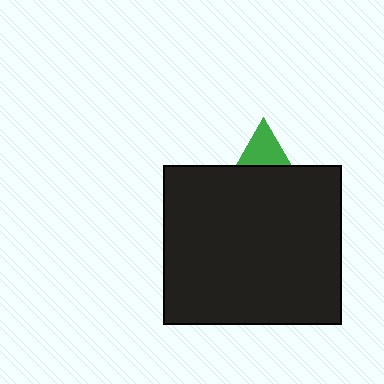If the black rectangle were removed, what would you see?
You would see the complete green triangle.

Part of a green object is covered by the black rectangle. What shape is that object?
It is a triangle.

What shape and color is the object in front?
The object in front is a black rectangle.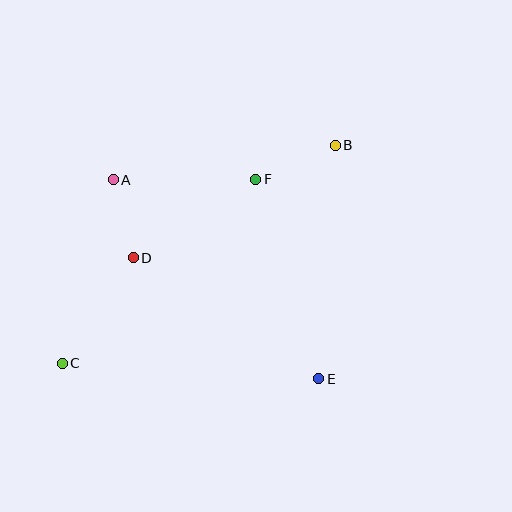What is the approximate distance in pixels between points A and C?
The distance between A and C is approximately 190 pixels.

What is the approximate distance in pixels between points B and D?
The distance between B and D is approximately 231 pixels.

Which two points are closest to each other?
Points A and D are closest to each other.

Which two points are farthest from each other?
Points B and C are farthest from each other.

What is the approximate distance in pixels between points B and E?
The distance between B and E is approximately 234 pixels.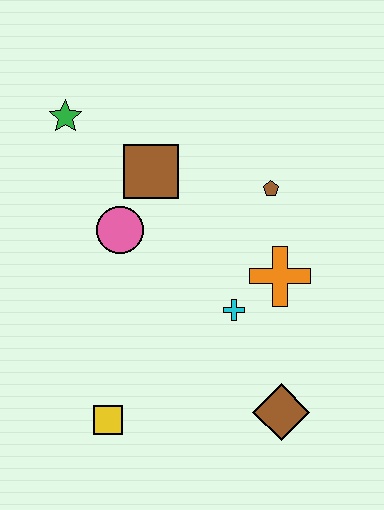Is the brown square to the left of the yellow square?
No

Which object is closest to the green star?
The brown square is closest to the green star.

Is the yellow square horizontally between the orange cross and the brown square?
No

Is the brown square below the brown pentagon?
No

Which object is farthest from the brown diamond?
The green star is farthest from the brown diamond.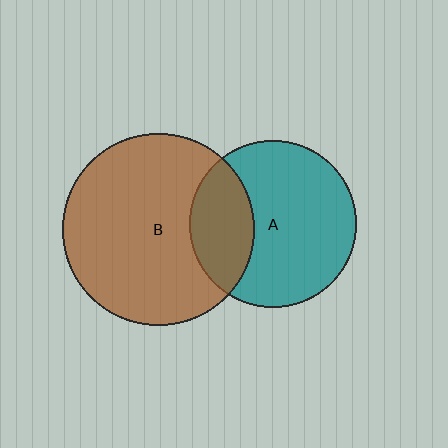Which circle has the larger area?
Circle B (brown).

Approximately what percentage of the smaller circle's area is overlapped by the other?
Approximately 30%.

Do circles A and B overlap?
Yes.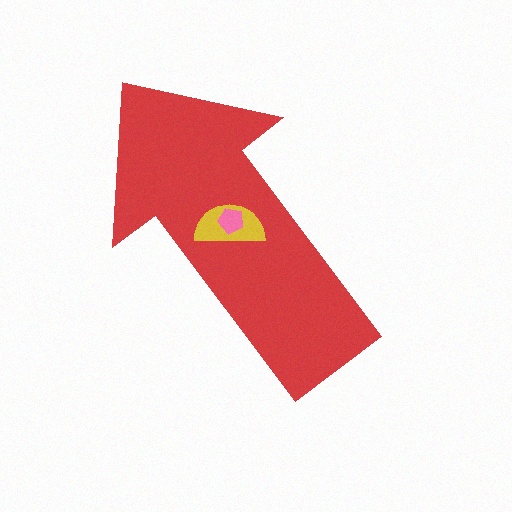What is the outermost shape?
The red arrow.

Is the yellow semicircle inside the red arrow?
Yes.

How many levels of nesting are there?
3.